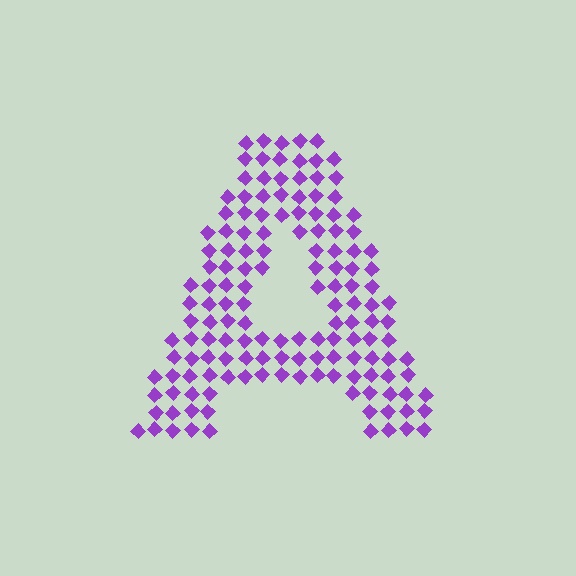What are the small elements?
The small elements are diamonds.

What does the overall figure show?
The overall figure shows the letter A.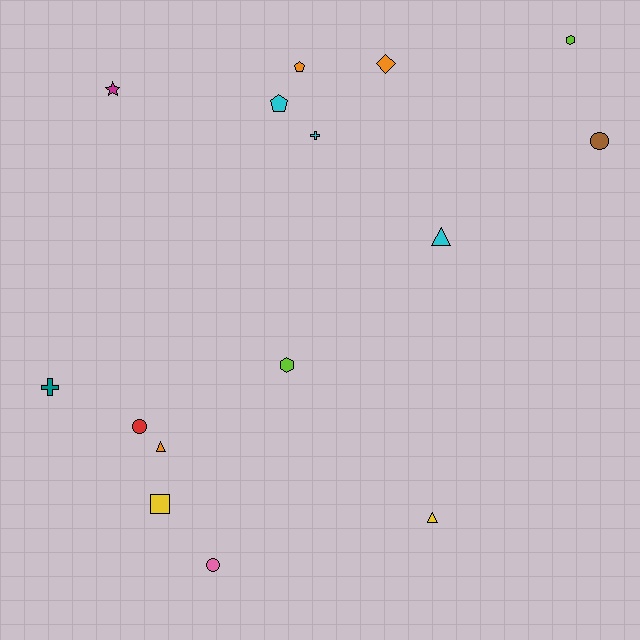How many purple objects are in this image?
There are no purple objects.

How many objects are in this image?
There are 15 objects.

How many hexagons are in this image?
There are 2 hexagons.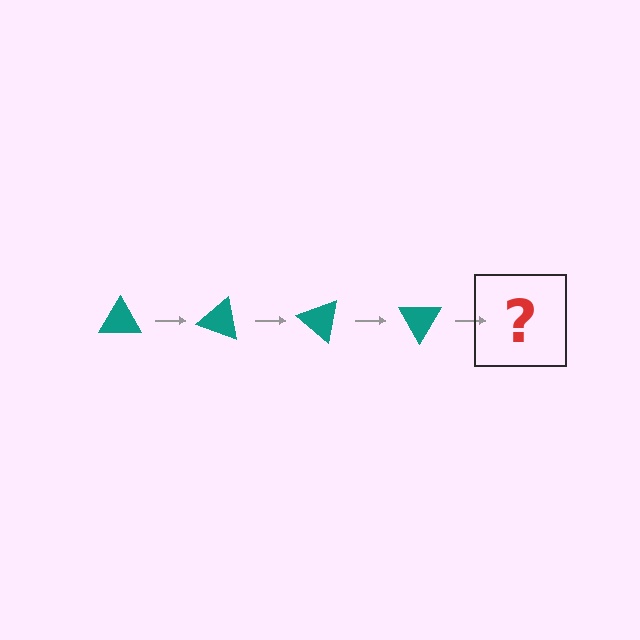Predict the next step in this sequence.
The next step is a teal triangle rotated 80 degrees.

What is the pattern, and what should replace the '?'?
The pattern is that the triangle rotates 20 degrees each step. The '?' should be a teal triangle rotated 80 degrees.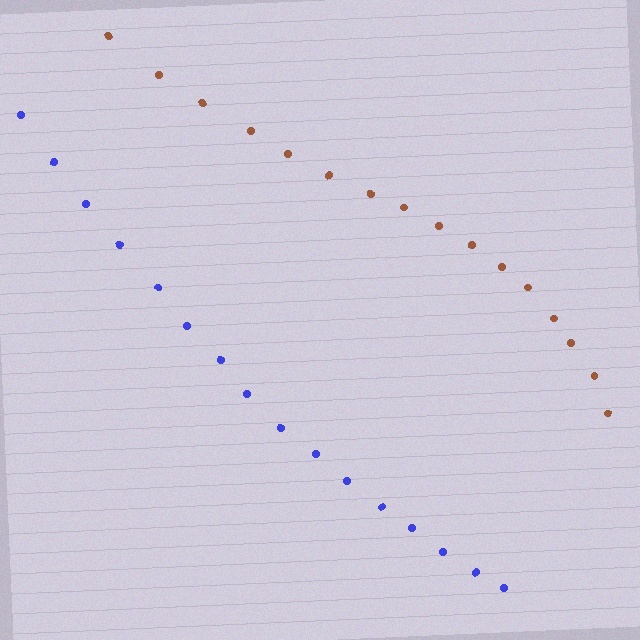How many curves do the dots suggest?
There are 2 distinct paths.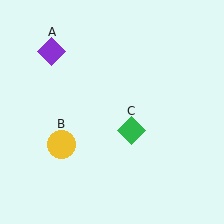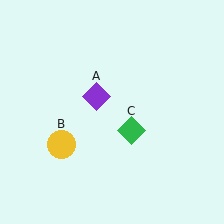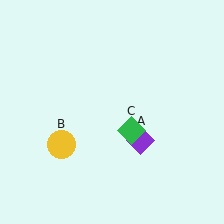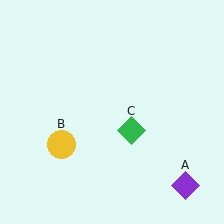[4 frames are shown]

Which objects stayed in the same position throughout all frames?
Yellow circle (object B) and green diamond (object C) remained stationary.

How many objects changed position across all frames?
1 object changed position: purple diamond (object A).